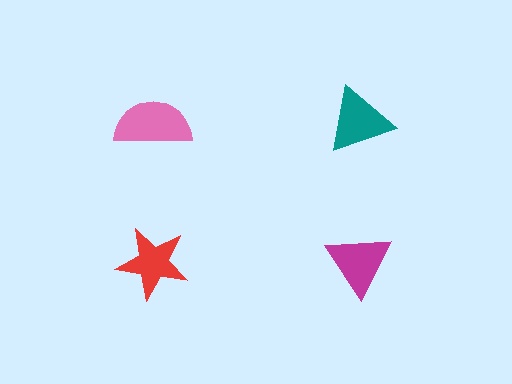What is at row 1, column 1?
A pink semicircle.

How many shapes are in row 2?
2 shapes.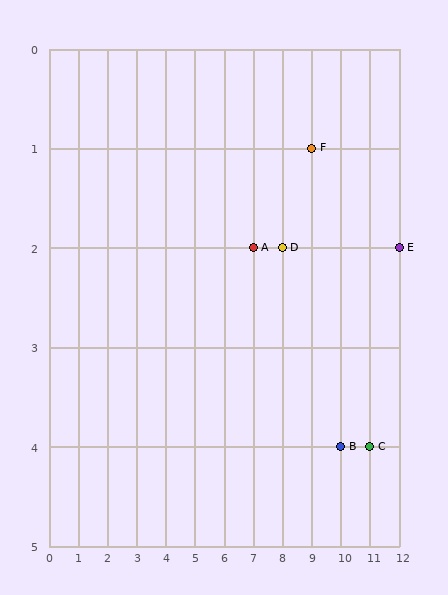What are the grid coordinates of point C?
Point C is at grid coordinates (11, 4).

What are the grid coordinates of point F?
Point F is at grid coordinates (9, 1).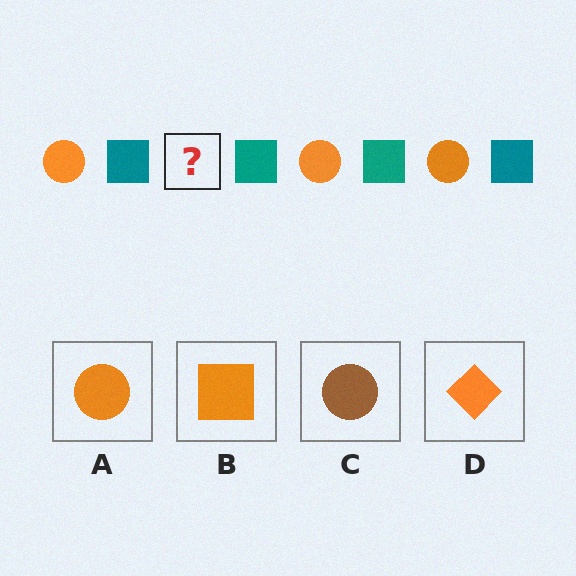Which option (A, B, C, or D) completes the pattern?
A.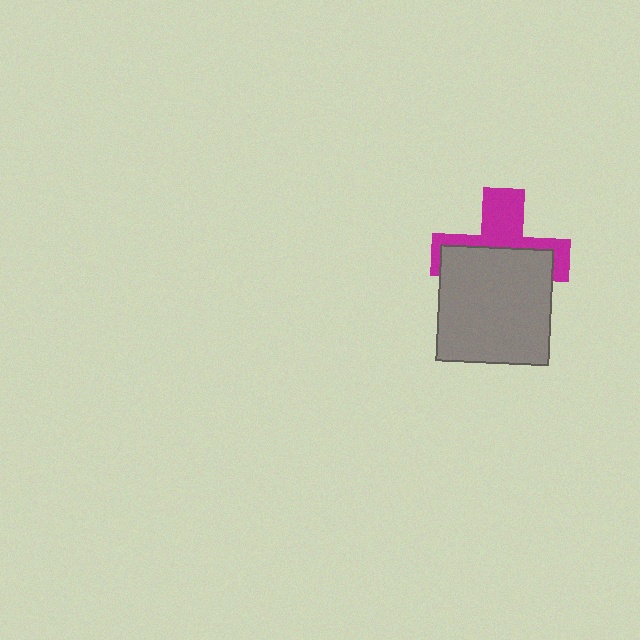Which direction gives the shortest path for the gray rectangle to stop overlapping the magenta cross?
Moving down gives the shortest separation.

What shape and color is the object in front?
The object in front is a gray rectangle.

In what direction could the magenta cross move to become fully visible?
The magenta cross could move up. That would shift it out from behind the gray rectangle entirely.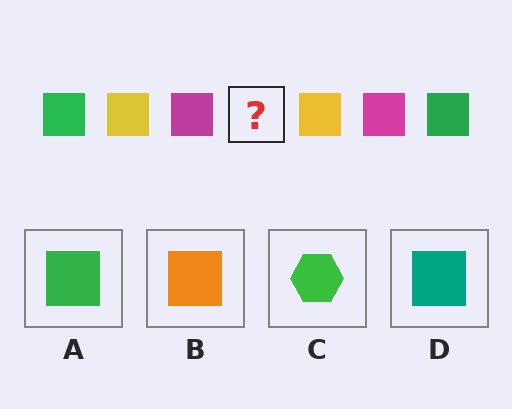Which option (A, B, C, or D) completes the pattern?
A.